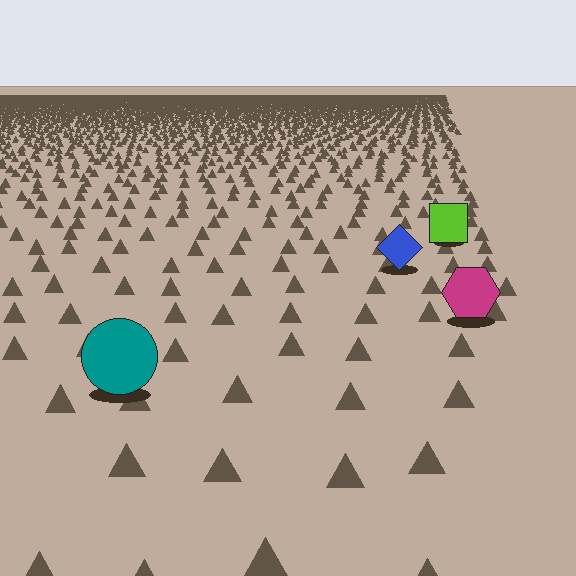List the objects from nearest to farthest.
From nearest to farthest: the teal circle, the magenta hexagon, the blue diamond, the lime square.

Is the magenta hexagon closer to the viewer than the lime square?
Yes. The magenta hexagon is closer — you can tell from the texture gradient: the ground texture is coarser near it.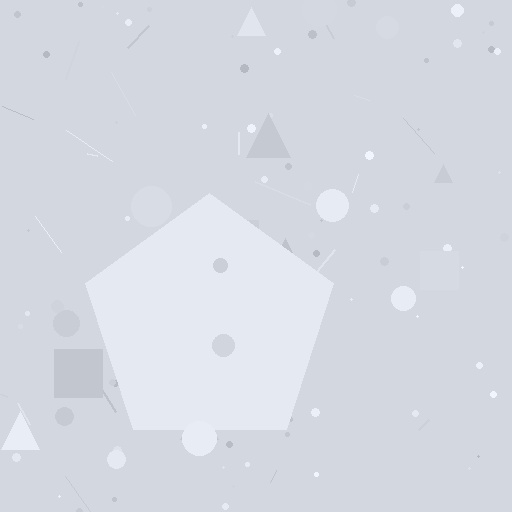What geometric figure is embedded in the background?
A pentagon is embedded in the background.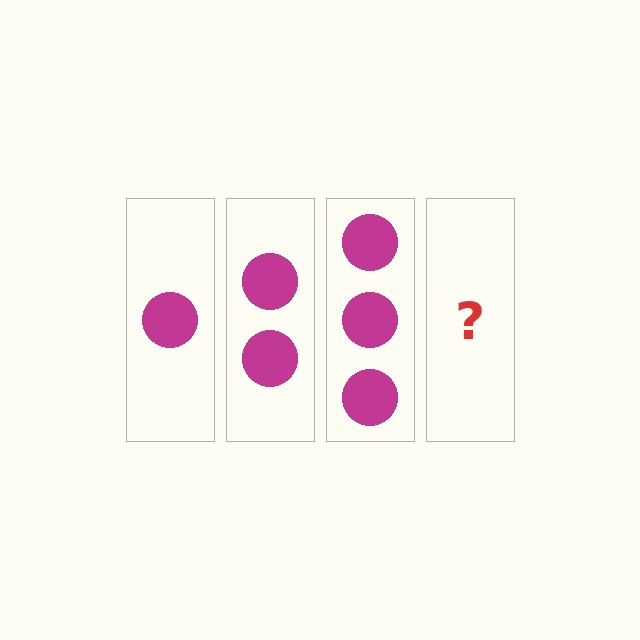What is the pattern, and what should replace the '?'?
The pattern is that each step adds one more circle. The '?' should be 4 circles.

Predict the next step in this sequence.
The next step is 4 circles.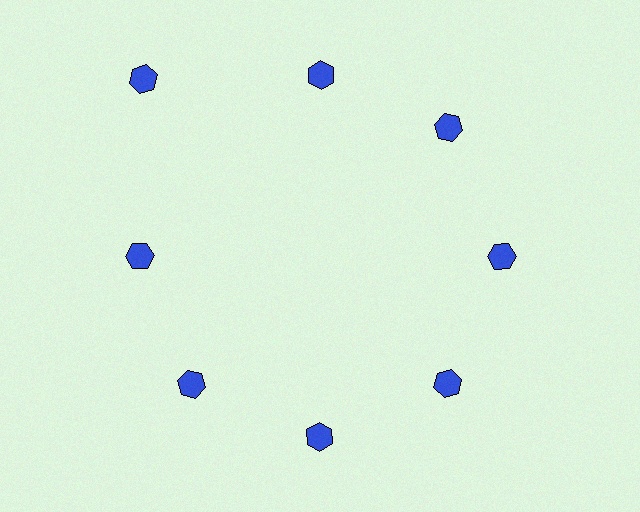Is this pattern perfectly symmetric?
No. The 8 blue hexagons are arranged in a ring, but one element near the 10 o'clock position is pushed outward from the center, breaking the 8-fold rotational symmetry.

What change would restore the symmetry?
The symmetry would be restored by moving it inward, back onto the ring so that all 8 hexagons sit at equal angles and equal distance from the center.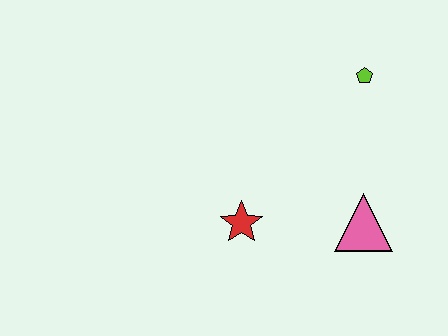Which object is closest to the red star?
The pink triangle is closest to the red star.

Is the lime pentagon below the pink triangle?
No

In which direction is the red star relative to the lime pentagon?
The red star is below the lime pentagon.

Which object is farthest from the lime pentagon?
The red star is farthest from the lime pentagon.